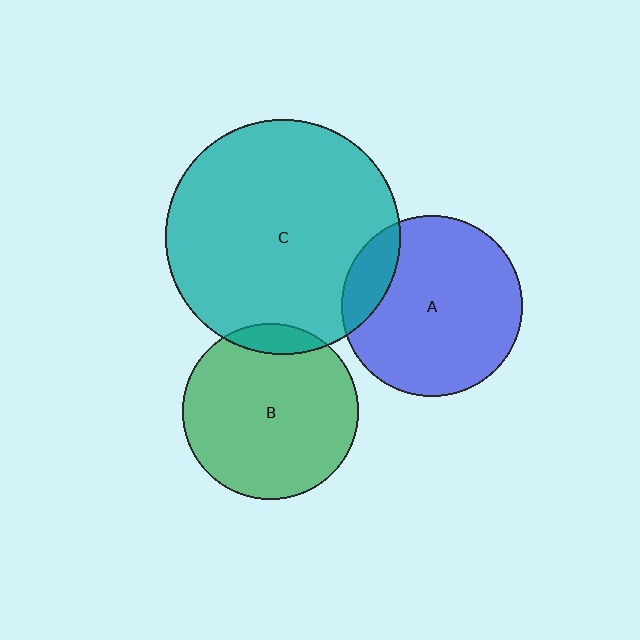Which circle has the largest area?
Circle C (teal).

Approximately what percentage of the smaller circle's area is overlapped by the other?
Approximately 15%.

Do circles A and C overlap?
Yes.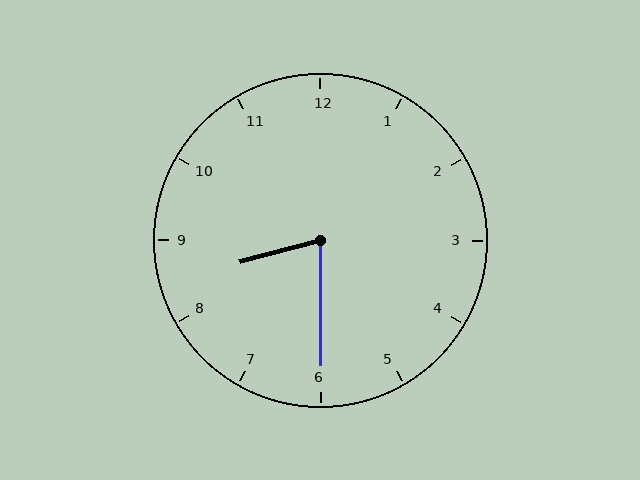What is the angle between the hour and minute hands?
Approximately 75 degrees.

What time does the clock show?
8:30.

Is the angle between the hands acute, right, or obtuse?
It is acute.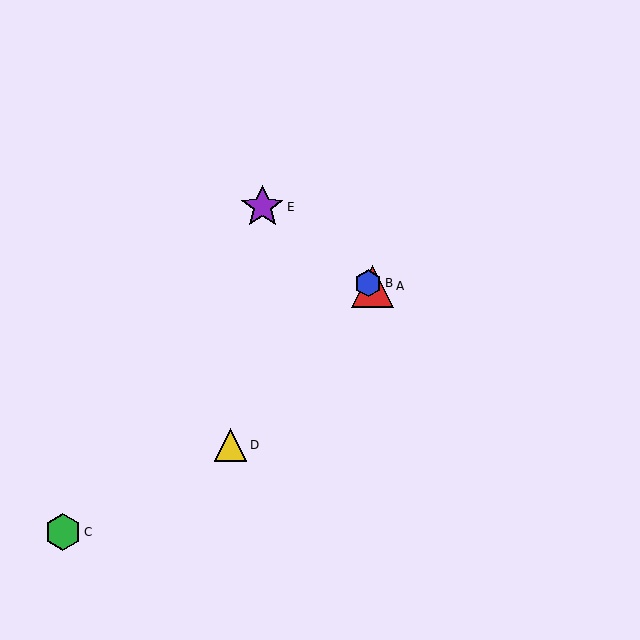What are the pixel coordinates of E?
Object E is at (262, 207).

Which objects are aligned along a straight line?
Objects A, B, E are aligned along a straight line.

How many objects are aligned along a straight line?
3 objects (A, B, E) are aligned along a straight line.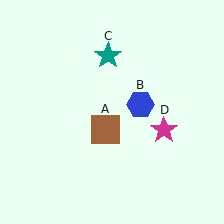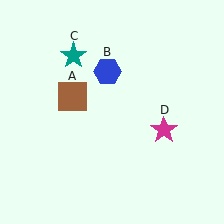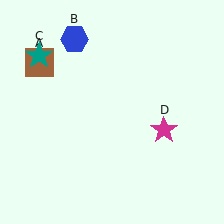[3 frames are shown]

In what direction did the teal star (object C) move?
The teal star (object C) moved left.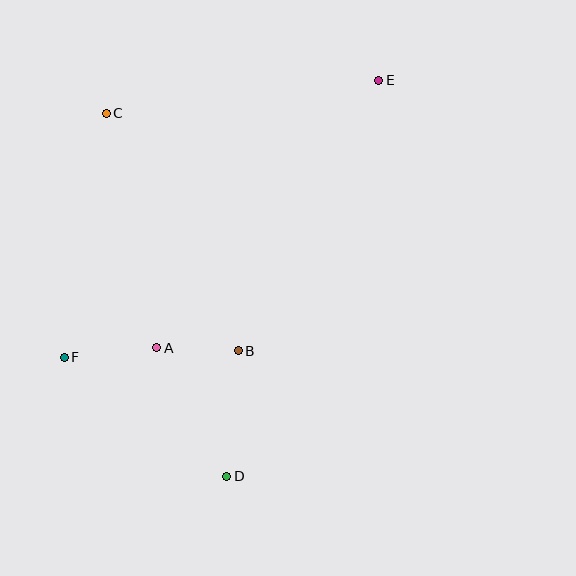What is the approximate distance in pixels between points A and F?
The distance between A and F is approximately 93 pixels.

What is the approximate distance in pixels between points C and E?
The distance between C and E is approximately 274 pixels.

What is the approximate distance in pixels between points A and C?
The distance between A and C is approximately 240 pixels.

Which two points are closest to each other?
Points A and B are closest to each other.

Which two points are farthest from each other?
Points D and E are farthest from each other.